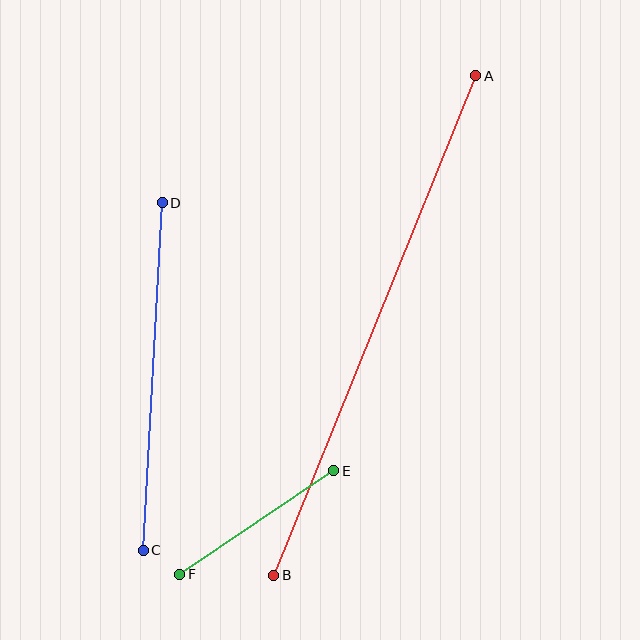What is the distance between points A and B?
The distance is approximately 539 pixels.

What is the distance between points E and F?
The distance is approximately 185 pixels.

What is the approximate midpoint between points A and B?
The midpoint is at approximately (375, 326) pixels.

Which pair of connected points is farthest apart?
Points A and B are farthest apart.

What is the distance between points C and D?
The distance is approximately 348 pixels.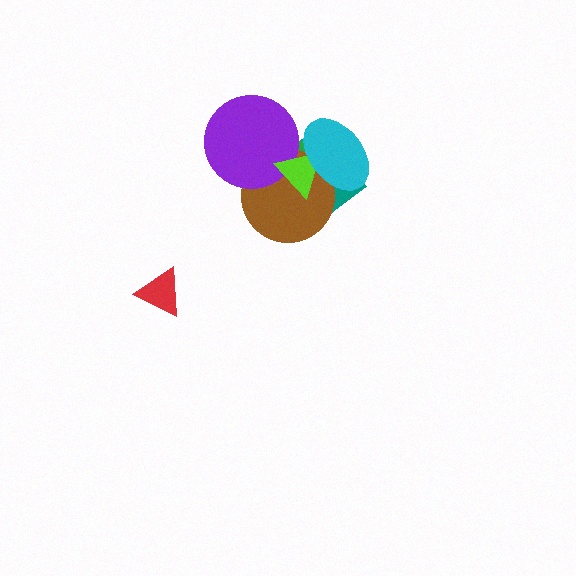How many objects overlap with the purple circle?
4 objects overlap with the purple circle.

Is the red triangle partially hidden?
No, no other shape covers it.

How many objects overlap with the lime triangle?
5 objects overlap with the lime triangle.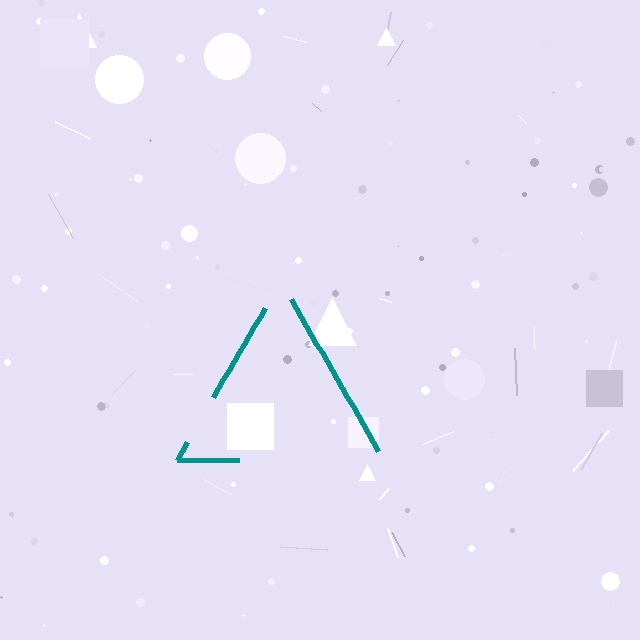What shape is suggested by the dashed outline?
The dashed outline suggests a triangle.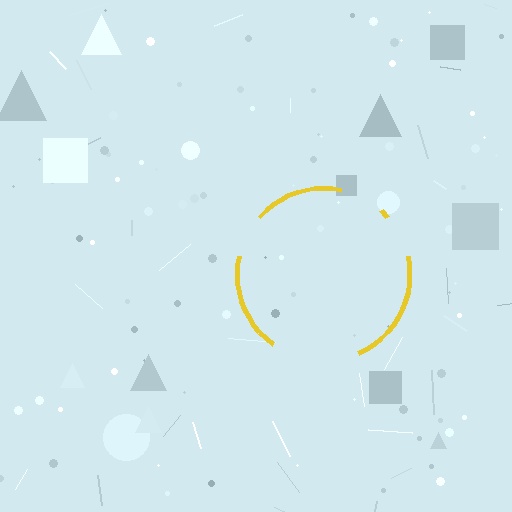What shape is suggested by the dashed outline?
The dashed outline suggests a circle.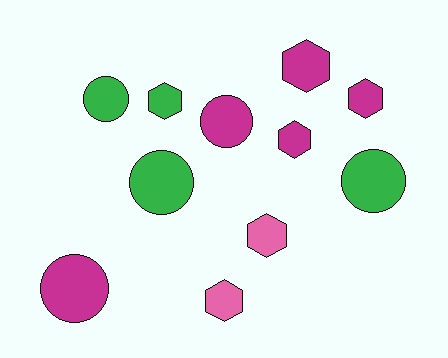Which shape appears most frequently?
Hexagon, with 6 objects.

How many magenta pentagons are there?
There are no magenta pentagons.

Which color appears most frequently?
Magenta, with 5 objects.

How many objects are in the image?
There are 11 objects.